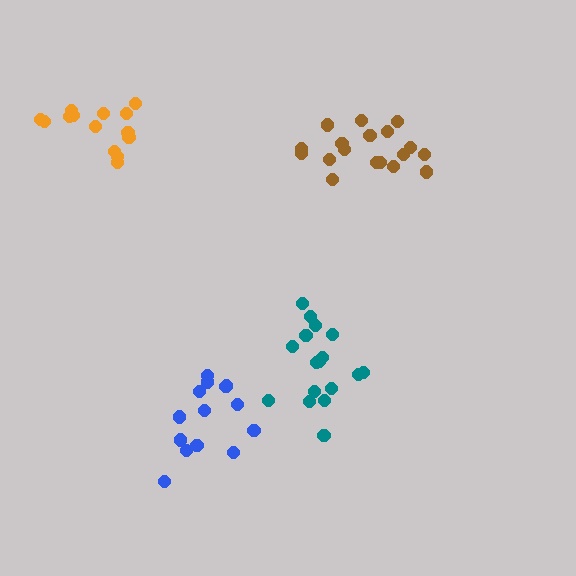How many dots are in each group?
Group 1: 17 dots, Group 2: 18 dots, Group 3: 14 dots, Group 4: 14 dots (63 total).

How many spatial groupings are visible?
There are 4 spatial groupings.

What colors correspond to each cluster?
The clusters are colored: teal, brown, blue, orange.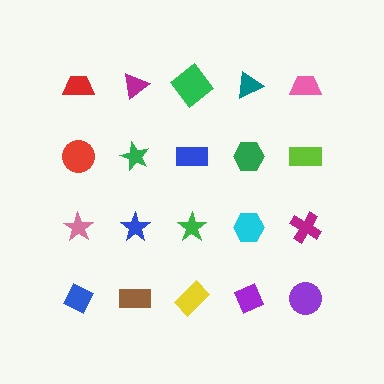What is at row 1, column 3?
A green diamond.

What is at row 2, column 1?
A red circle.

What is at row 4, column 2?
A brown rectangle.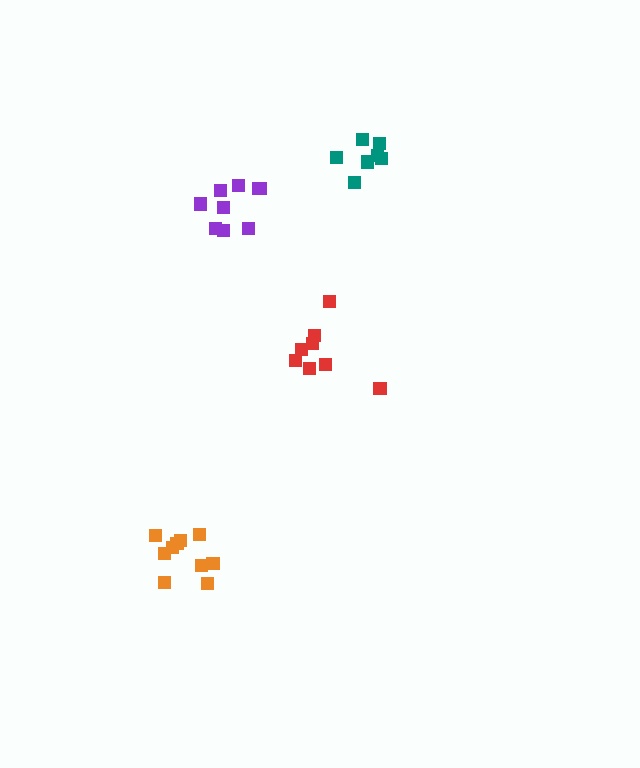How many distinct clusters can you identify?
There are 4 distinct clusters.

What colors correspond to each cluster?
The clusters are colored: purple, teal, orange, red.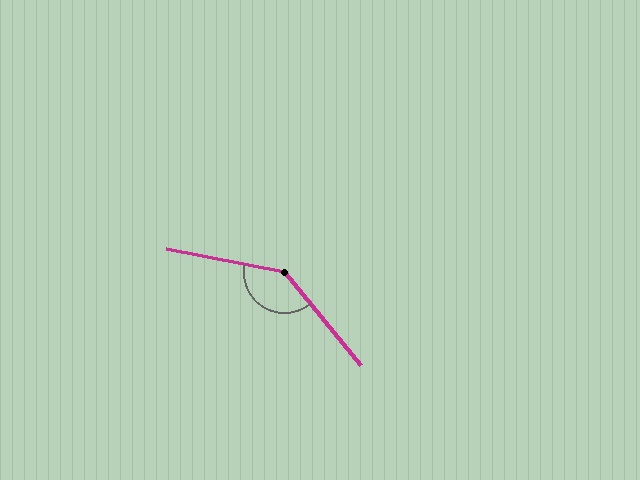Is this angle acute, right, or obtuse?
It is obtuse.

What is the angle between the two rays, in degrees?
Approximately 140 degrees.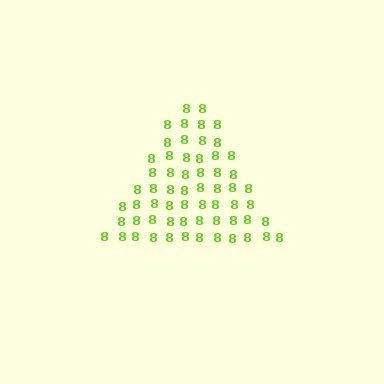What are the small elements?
The small elements are digit 8's.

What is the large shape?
The large shape is a triangle.